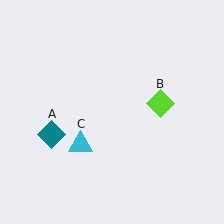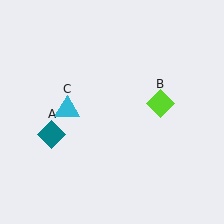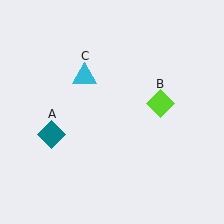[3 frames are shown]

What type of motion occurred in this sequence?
The cyan triangle (object C) rotated clockwise around the center of the scene.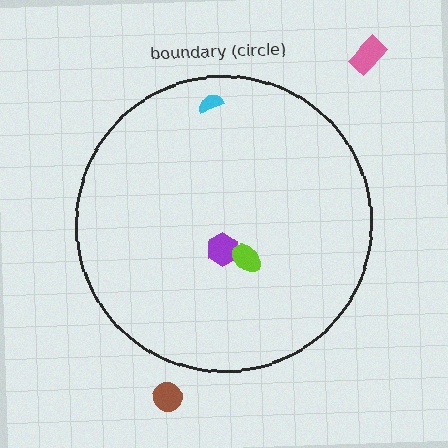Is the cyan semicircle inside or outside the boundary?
Inside.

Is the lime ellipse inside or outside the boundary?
Inside.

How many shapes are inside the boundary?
3 inside, 2 outside.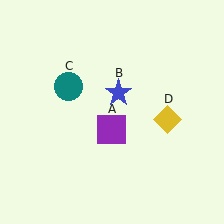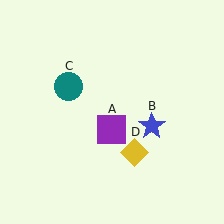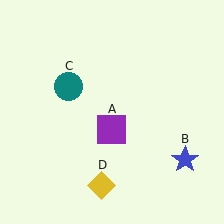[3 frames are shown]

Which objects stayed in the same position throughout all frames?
Purple square (object A) and teal circle (object C) remained stationary.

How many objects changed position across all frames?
2 objects changed position: blue star (object B), yellow diamond (object D).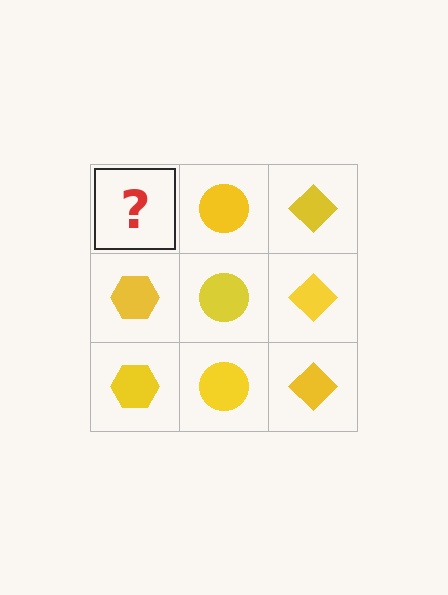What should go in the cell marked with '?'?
The missing cell should contain a yellow hexagon.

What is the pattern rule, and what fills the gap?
The rule is that each column has a consistent shape. The gap should be filled with a yellow hexagon.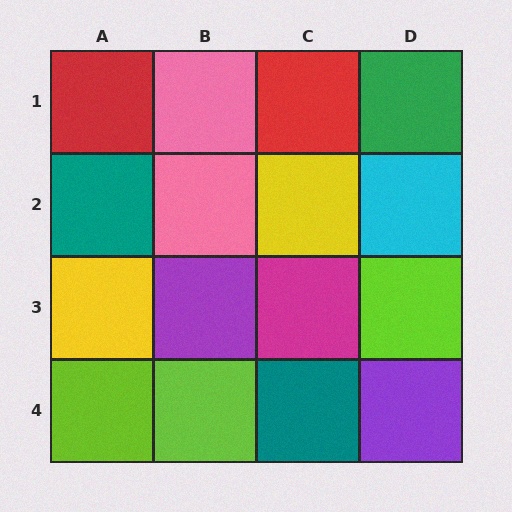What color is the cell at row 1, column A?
Red.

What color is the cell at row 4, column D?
Purple.